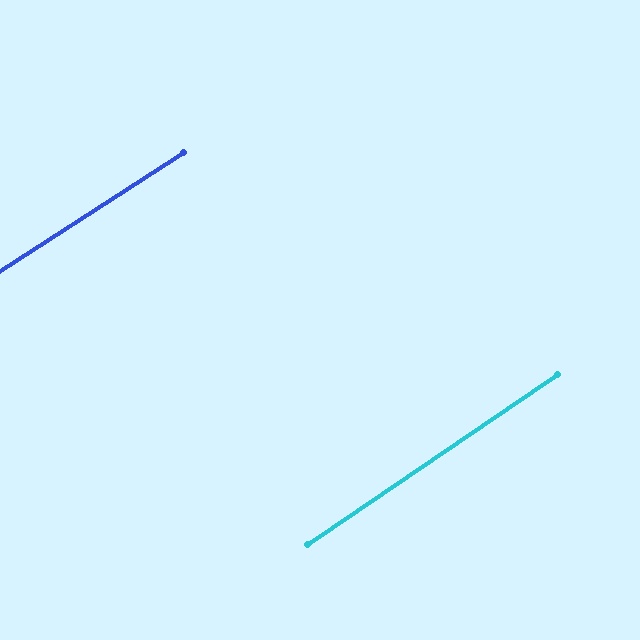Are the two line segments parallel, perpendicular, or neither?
Parallel — their directions differ by only 1.4°.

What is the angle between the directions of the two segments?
Approximately 1 degree.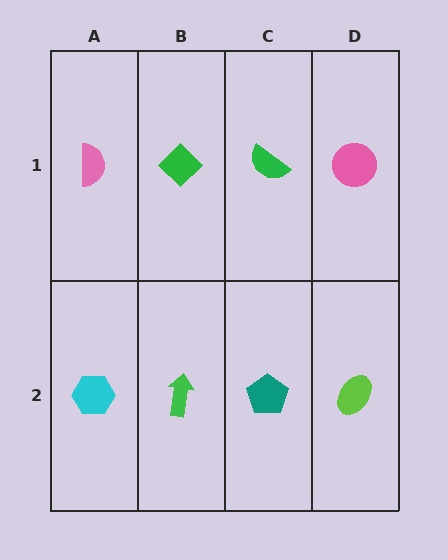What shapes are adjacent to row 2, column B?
A green diamond (row 1, column B), a cyan hexagon (row 2, column A), a teal pentagon (row 2, column C).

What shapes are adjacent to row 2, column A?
A pink semicircle (row 1, column A), a green arrow (row 2, column B).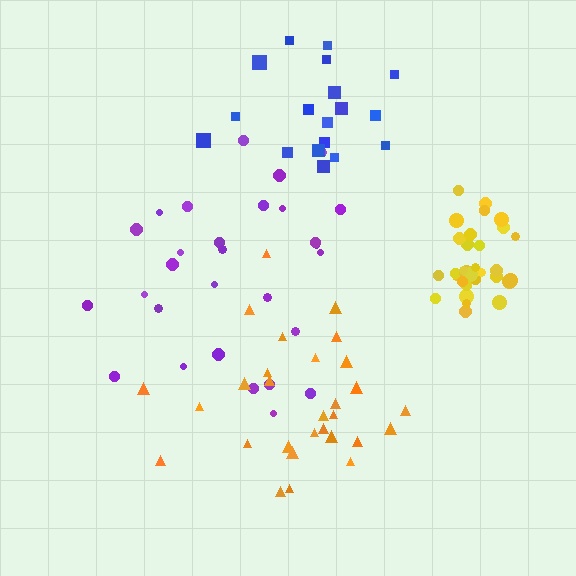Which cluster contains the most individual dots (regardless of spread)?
Yellow (32).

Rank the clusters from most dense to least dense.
yellow, blue, orange, purple.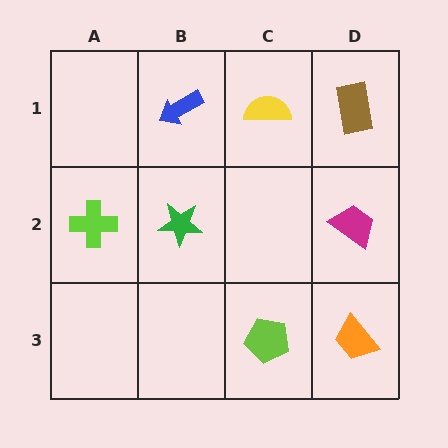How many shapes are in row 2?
3 shapes.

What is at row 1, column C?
A yellow semicircle.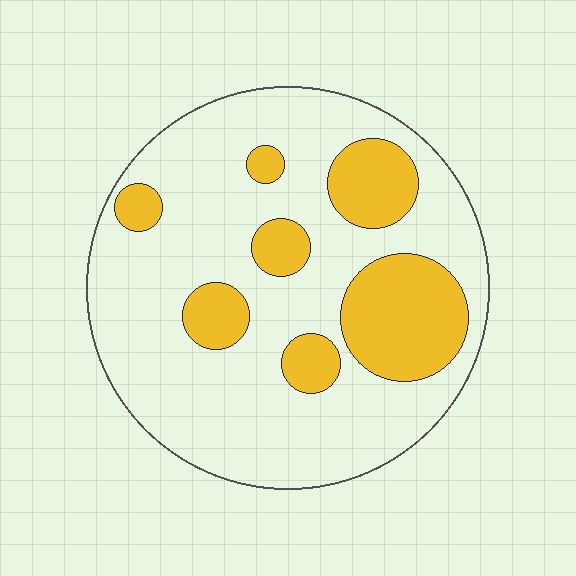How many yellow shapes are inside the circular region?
7.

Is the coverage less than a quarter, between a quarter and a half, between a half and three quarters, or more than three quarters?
Less than a quarter.